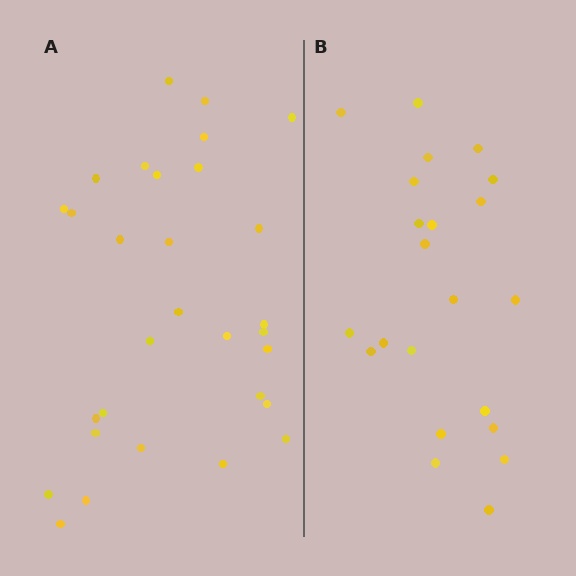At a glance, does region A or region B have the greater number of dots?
Region A (the left region) has more dots.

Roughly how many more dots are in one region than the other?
Region A has roughly 8 or so more dots than region B.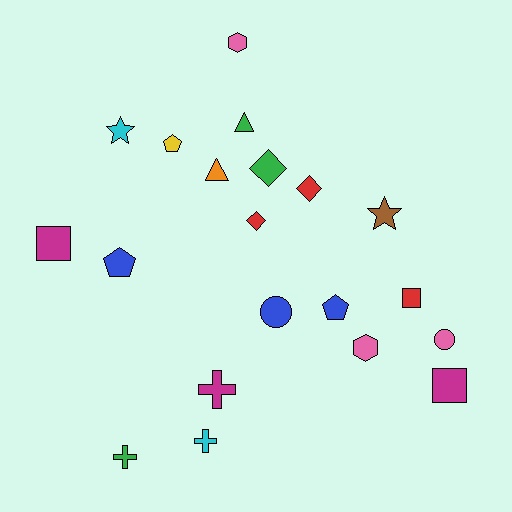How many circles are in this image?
There are 2 circles.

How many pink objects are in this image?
There are 3 pink objects.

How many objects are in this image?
There are 20 objects.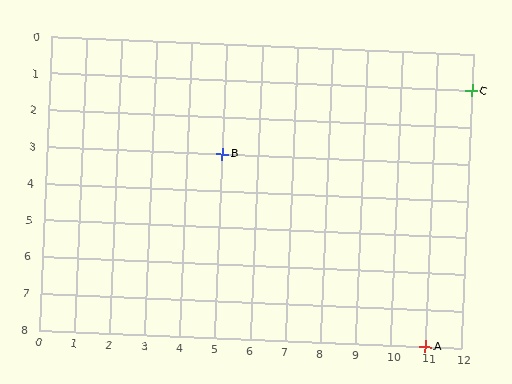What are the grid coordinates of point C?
Point C is at grid coordinates (12, 1).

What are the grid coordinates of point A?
Point A is at grid coordinates (11, 8).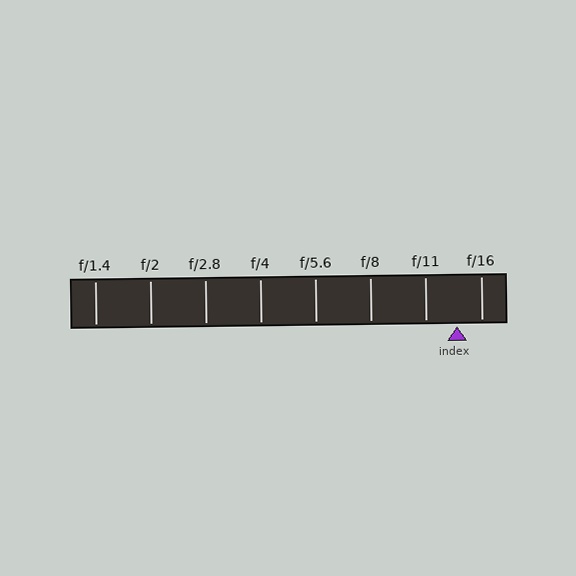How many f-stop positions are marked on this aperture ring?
There are 8 f-stop positions marked.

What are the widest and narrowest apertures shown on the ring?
The widest aperture shown is f/1.4 and the narrowest is f/16.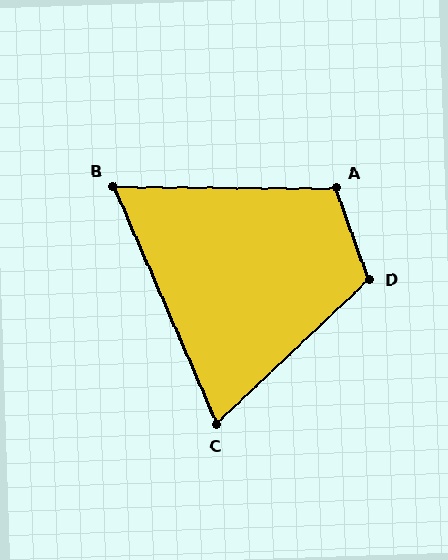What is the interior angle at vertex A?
Approximately 110 degrees (obtuse).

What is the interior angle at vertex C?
Approximately 70 degrees (acute).